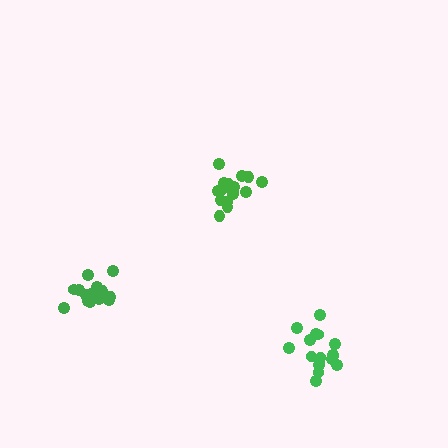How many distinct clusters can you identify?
There are 3 distinct clusters.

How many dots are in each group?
Group 1: 17 dots, Group 2: 17 dots, Group 3: 15 dots (49 total).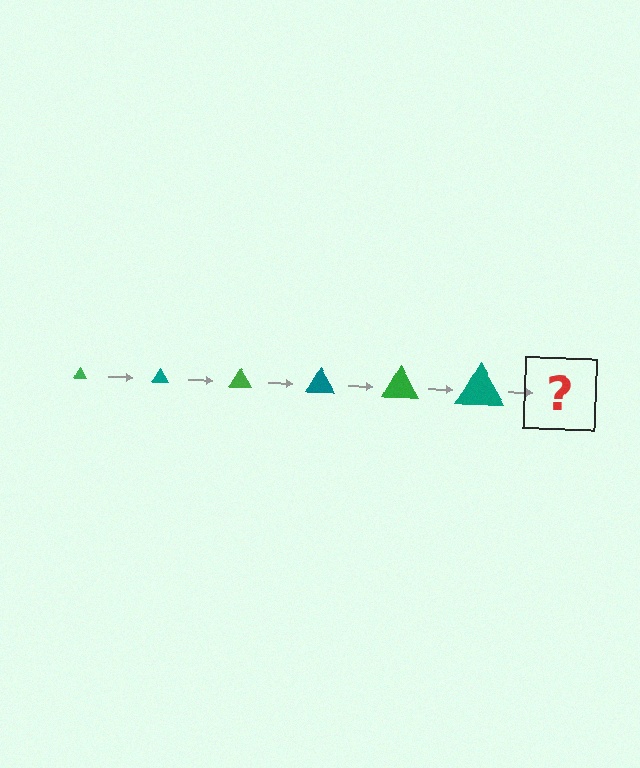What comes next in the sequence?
The next element should be a green triangle, larger than the previous one.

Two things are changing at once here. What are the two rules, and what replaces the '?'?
The two rules are that the triangle grows larger each step and the color cycles through green and teal. The '?' should be a green triangle, larger than the previous one.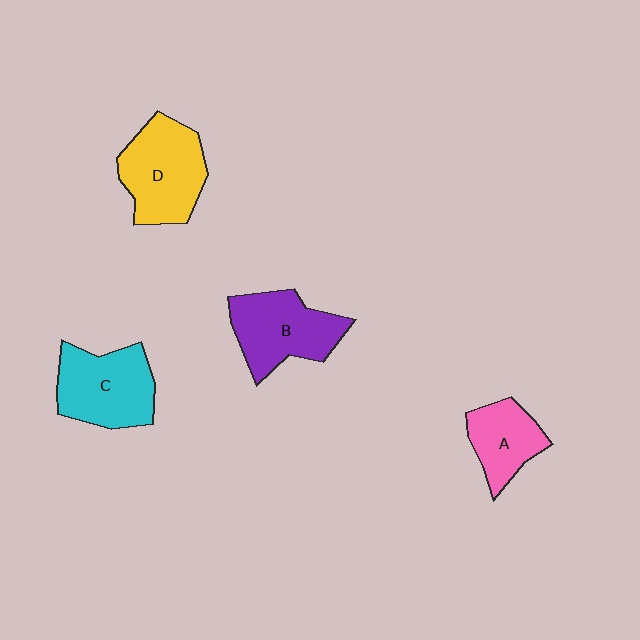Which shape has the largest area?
Shape D (yellow).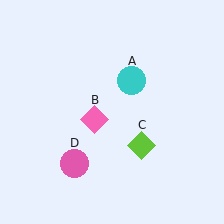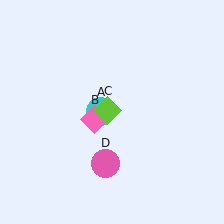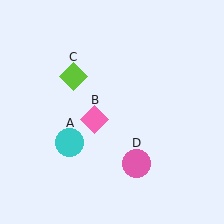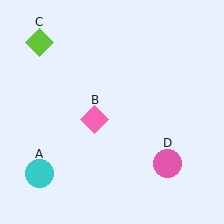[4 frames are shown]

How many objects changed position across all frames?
3 objects changed position: cyan circle (object A), lime diamond (object C), pink circle (object D).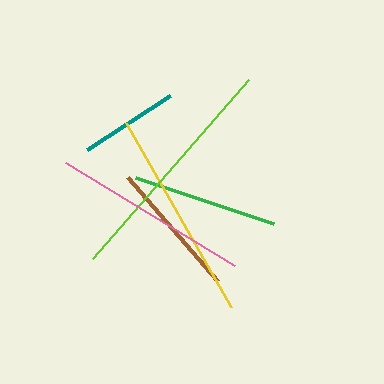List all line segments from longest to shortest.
From longest to shortest: lime, yellow, pink, green, brown, teal.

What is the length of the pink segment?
The pink segment is approximately 198 pixels long.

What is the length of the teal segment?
The teal segment is approximately 99 pixels long.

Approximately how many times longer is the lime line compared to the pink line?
The lime line is approximately 1.2 times the length of the pink line.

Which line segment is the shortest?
The teal line is the shortest at approximately 99 pixels.